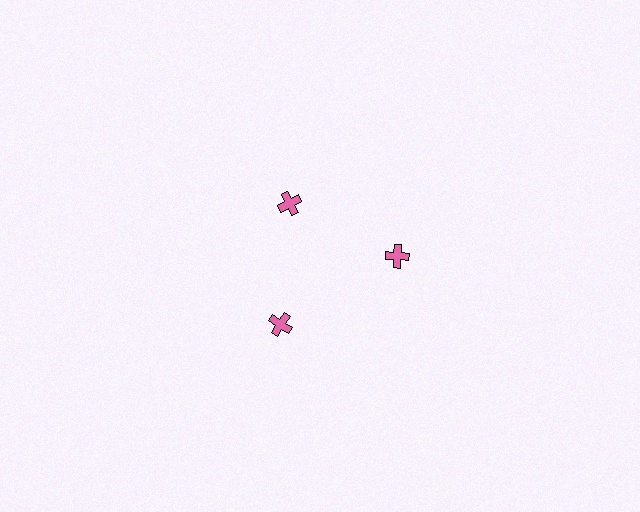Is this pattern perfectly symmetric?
No. The 3 pink crosses are arranged in a ring, but one element near the 11 o'clock position is pulled inward toward the center, breaking the 3-fold rotational symmetry.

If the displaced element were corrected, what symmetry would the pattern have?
It would have 3-fold rotational symmetry — the pattern would map onto itself every 120 degrees.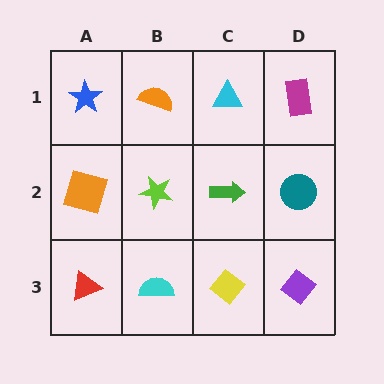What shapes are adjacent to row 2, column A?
A blue star (row 1, column A), a red triangle (row 3, column A), a lime star (row 2, column B).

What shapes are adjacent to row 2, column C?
A cyan triangle (row 1, column C), a yellow diamond (row 3, column C), a lime star (row 2, column B), a teal circle (row 2, column D).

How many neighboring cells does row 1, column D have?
2.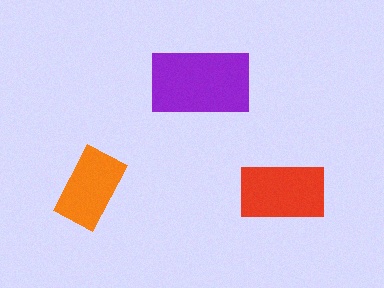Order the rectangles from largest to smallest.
the purple one, the red one, the orange one.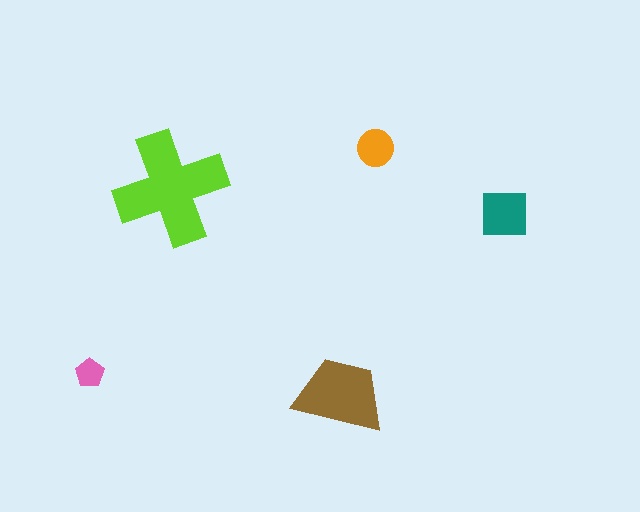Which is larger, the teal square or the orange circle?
The teal square.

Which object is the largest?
The lime cross.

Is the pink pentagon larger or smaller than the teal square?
Smaller.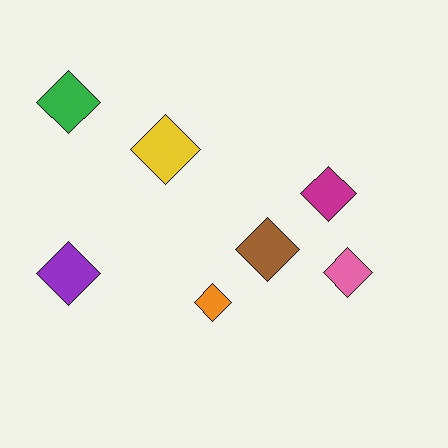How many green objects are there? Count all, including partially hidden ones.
There is 1 green object.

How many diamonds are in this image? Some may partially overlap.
There are 7 diamonds.